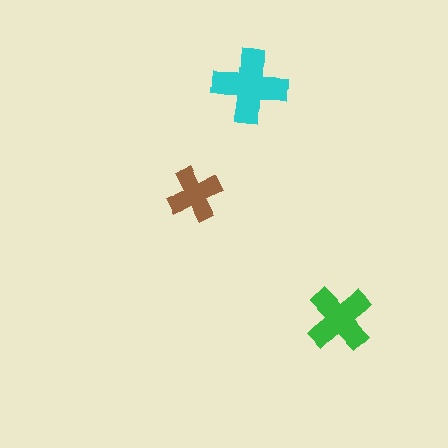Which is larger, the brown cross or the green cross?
The green one.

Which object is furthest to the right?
The green cross is rightmost.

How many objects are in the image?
There are 3 objects in the image.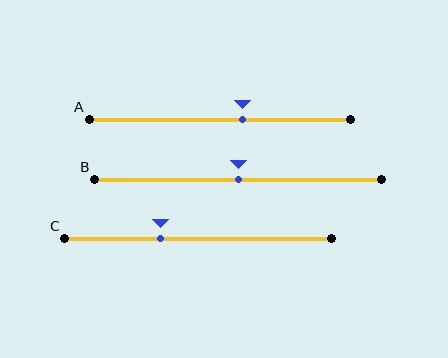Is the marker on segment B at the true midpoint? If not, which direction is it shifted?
Yes, the marker on segment B is at the true midpoint.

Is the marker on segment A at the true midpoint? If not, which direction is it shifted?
No, the marker on segment A is shifted to the right by about 9% of the segment length.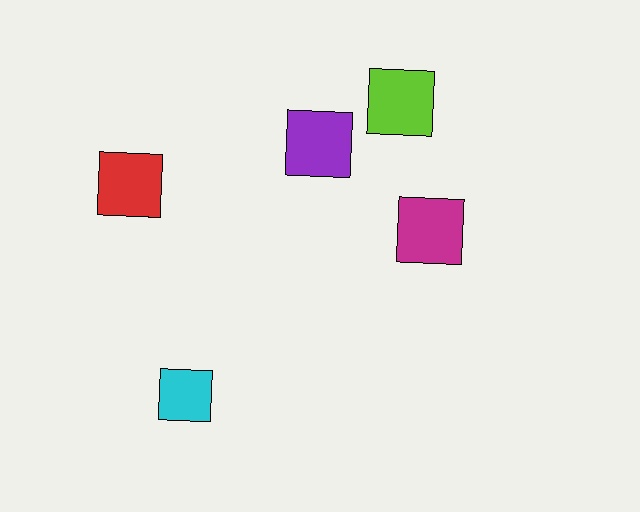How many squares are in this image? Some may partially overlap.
There are 5 squares.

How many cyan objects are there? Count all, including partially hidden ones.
There is 1 cyan object.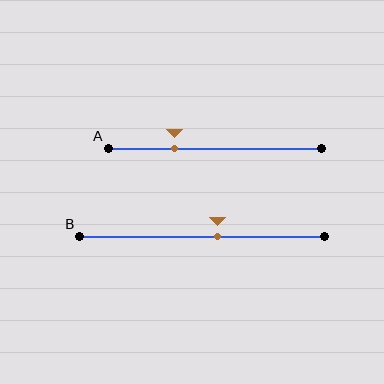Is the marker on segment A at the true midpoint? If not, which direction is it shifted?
No, the marker on segment A is shifted to the left by about 19% of the segment length.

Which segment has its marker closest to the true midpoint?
Segment B has its marker closest to the true midpoint.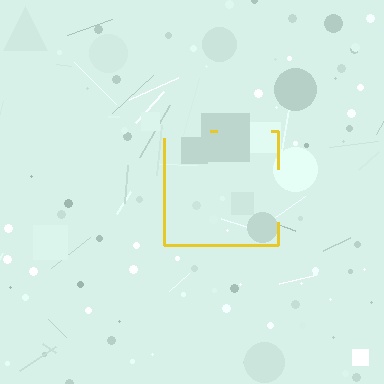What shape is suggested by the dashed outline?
The dashed outline suggests a square.